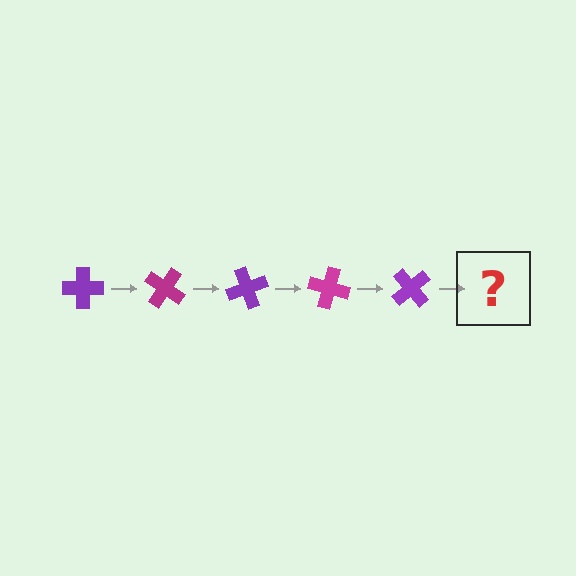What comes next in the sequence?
The next element should be a magenta cross, rotated 175 degrees from the start.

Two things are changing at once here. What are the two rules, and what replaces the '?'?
The two rules are that it rotates 35 degrees each step and the color cycles through purple and magenta. The '?' should be a magenta cross, rotated 175 degrees from the start.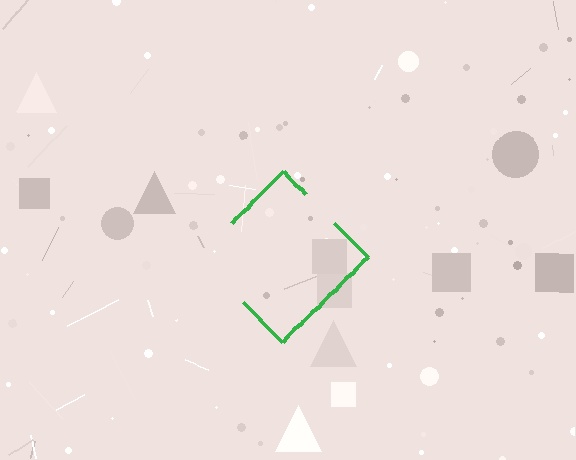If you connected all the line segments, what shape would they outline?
They would outline a diamond.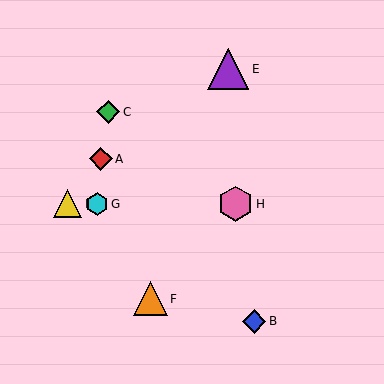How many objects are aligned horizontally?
3 objects (D, G, H) are aligned horizontally.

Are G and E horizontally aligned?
No, G is at y≈204 and E is at y≈69.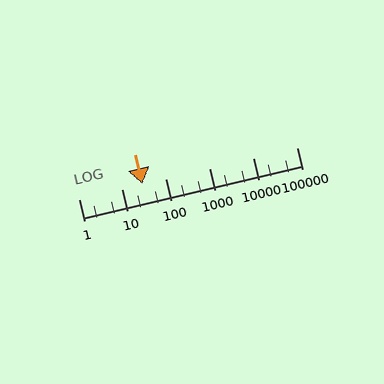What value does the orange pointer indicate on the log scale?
The pointer indicates approximately 29.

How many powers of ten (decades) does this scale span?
The scale spans 5 decades, from 1 to 100000.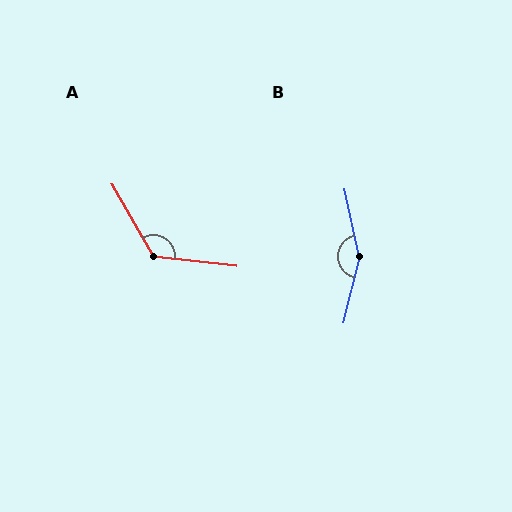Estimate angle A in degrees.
Approximately 126 degrees.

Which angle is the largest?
B, at approximately 154 degrees.